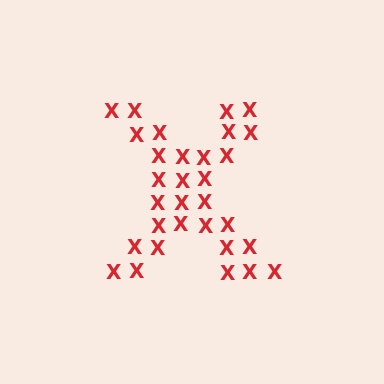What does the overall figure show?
The overall figure shows the letter X.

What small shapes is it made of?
It is made of small letter X's.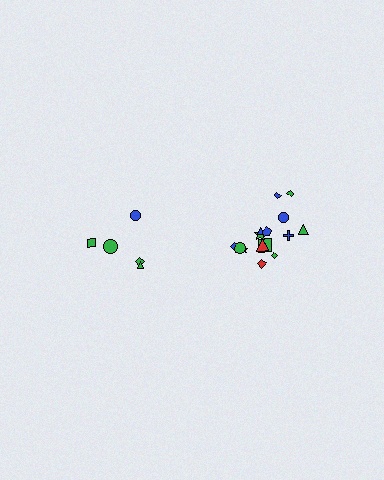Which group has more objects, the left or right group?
The right group.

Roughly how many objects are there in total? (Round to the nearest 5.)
Roughly 20 objects in total.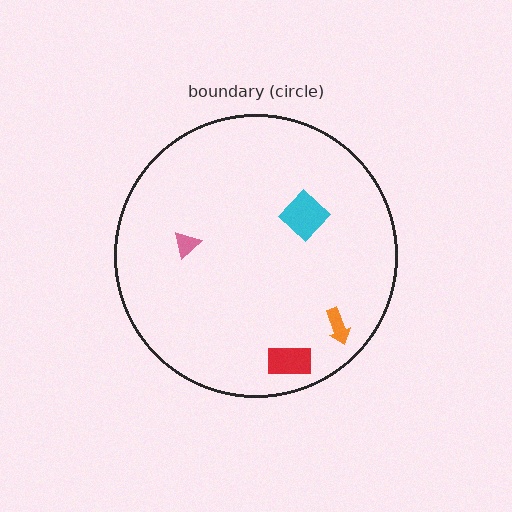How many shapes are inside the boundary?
4 inside, 0 outside.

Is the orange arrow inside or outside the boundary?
Inside.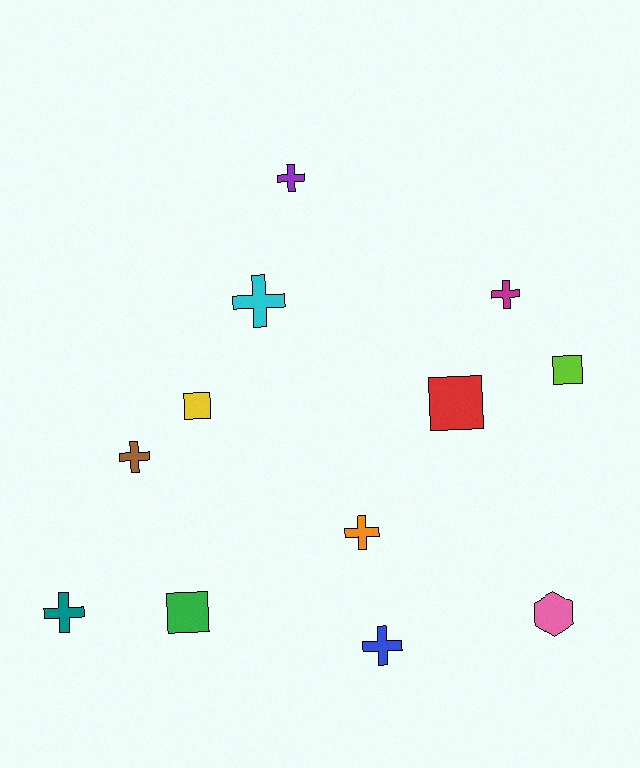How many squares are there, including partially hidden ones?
There are 4 squares.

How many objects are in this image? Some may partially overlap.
There are 12 objects.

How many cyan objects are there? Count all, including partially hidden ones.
There is 1 cyan object.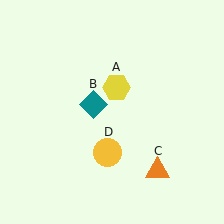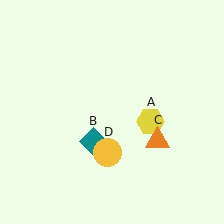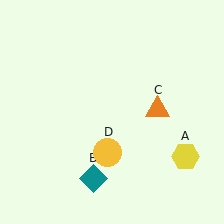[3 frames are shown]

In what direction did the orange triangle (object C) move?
The orange triangle (object C) moved up.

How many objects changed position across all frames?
3 objects changed position: yellow hexagon (object A), teal diamond (object B), orange triangle (object C).